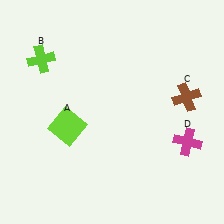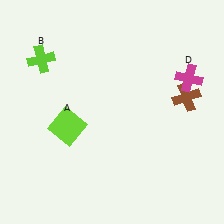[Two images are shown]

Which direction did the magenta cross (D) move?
The magenta cross (D) moved up.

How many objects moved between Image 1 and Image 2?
1 object moved between the two images.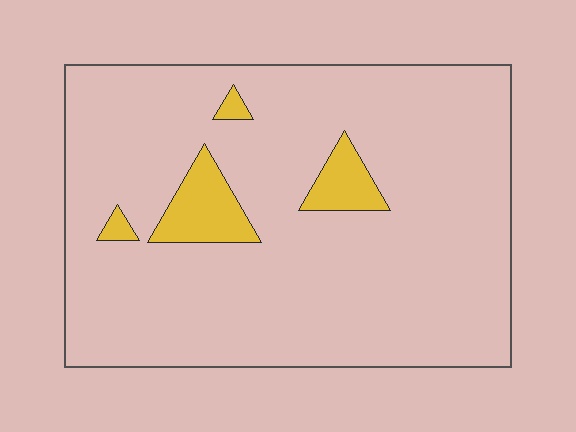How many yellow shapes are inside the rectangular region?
4.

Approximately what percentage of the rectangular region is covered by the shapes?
Approximately 10%.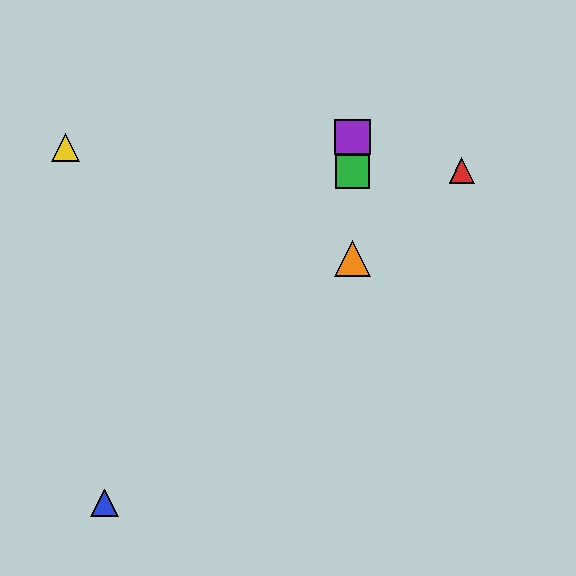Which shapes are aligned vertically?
The green square, the purple square, the orange triangle are aligned vertically.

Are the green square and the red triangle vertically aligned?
No, the green square is at x≈352 and the red triangle is at x≈462.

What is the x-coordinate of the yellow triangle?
The yellow triangle is at x≈65.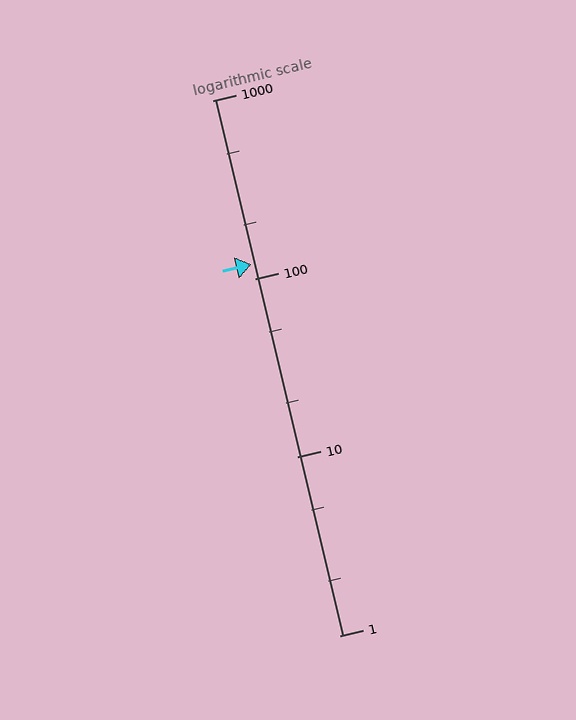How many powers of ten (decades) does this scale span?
The scale spans 3 decades, from 1 to 1000.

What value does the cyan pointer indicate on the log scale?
The pointer indicates approximately 120.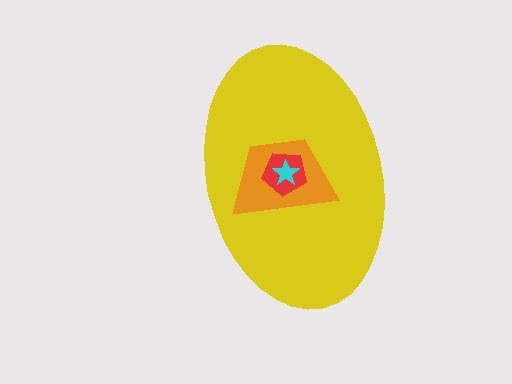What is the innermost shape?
The cyan star.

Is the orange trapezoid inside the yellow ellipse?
Yes.